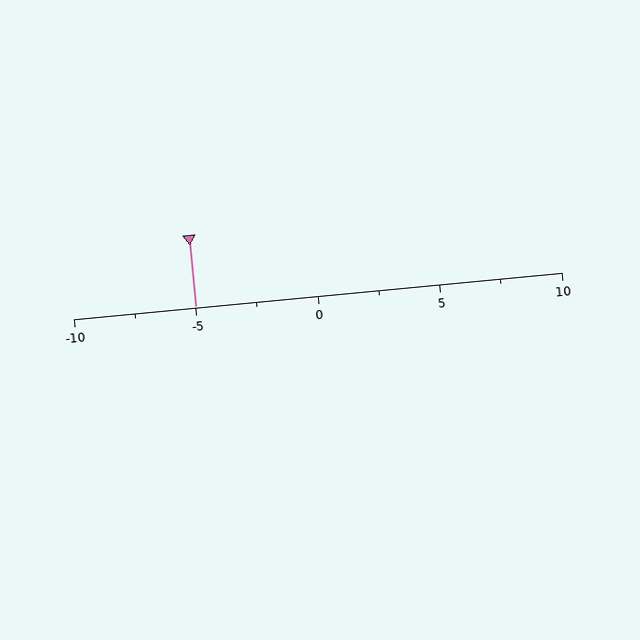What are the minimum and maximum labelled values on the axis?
The axis runs from -10 to 10.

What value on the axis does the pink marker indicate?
The marker indicates approximately -5.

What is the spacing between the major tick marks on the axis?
The major ticks are spaced 5 apart.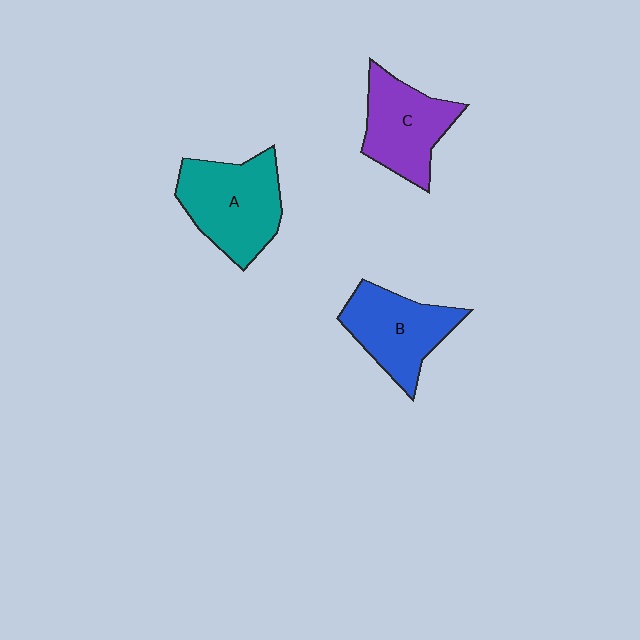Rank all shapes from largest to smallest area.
From largest to smallest: A (teal), B (blue), C (purple).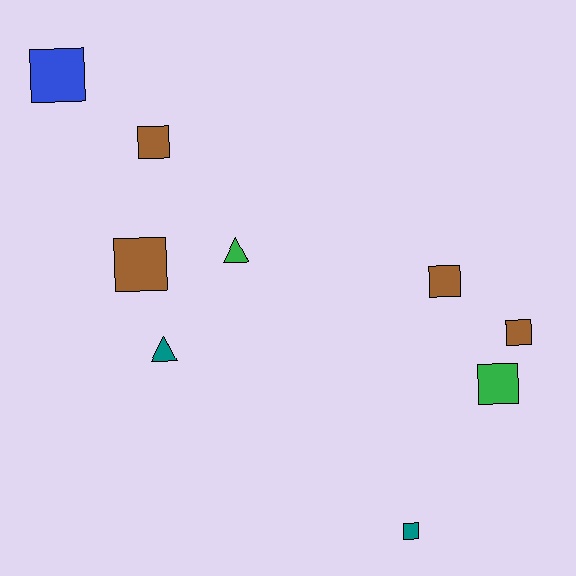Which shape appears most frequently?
Square, with 7 objects.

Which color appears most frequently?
Brown, with 4 objects.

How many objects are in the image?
There are 9 objects.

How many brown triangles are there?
There are no brown triangles.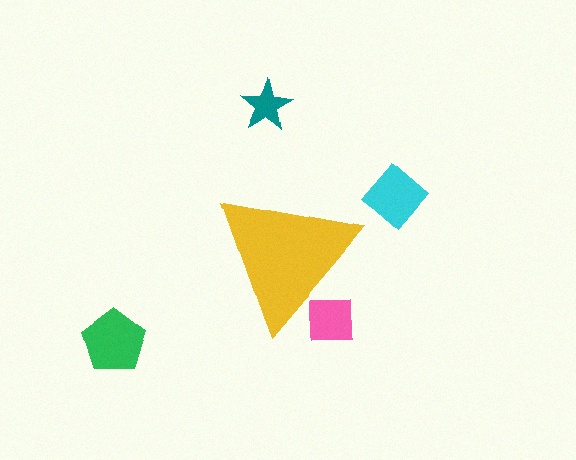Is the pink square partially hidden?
Yes, the pink square is partially hidden behind the yellow triangle.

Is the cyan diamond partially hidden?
No, the cyan diamond is fully visible.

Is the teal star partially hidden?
No, the teal star is fully visible.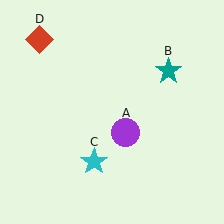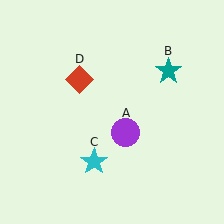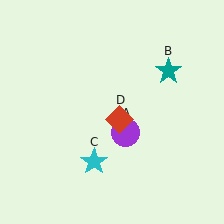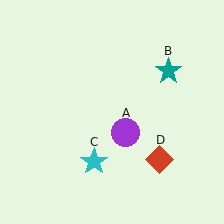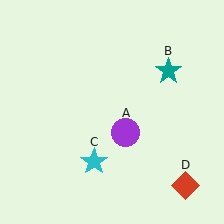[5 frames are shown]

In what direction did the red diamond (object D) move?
The red diamond (object D) moved down and to the right.